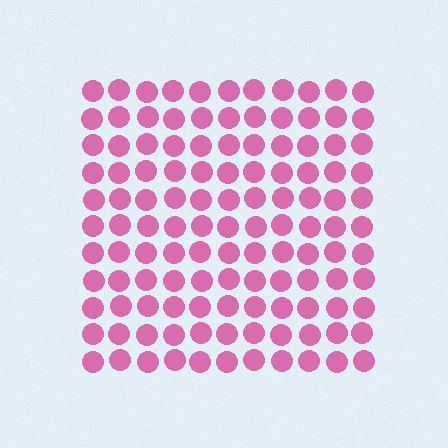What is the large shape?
The large shape is a square.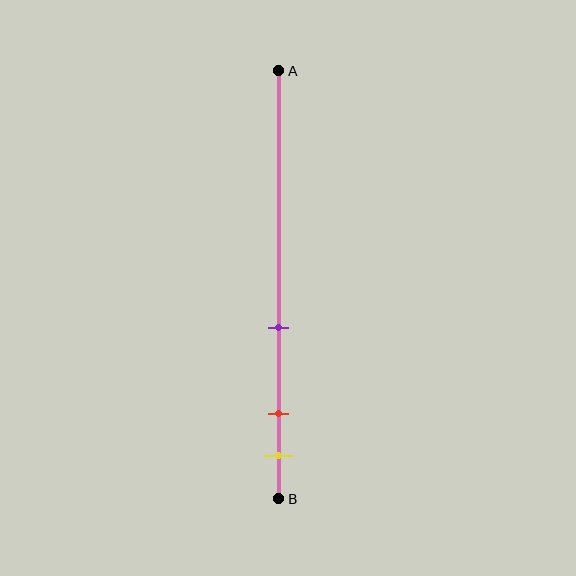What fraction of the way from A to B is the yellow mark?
The yellow mark is approximately 90% (0.9) of the way from A to B.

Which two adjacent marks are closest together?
The red and yellow marks are the closest adjacent pair.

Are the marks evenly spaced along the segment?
No, the marks are not evenly spaced.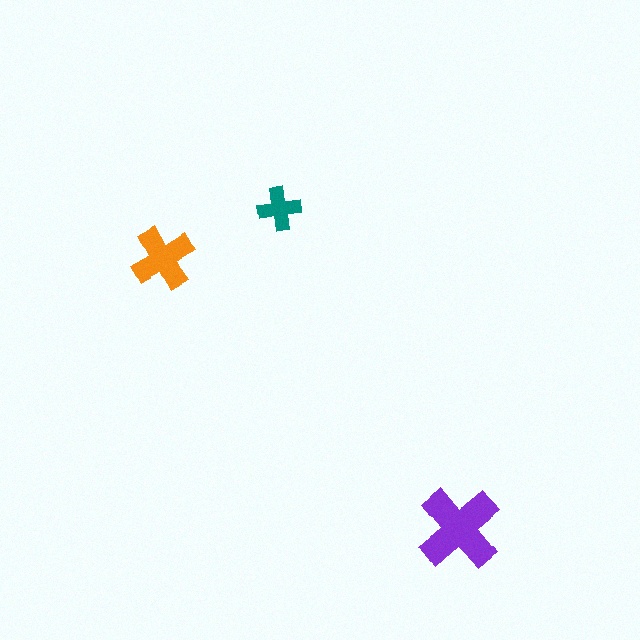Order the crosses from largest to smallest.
the purple one, the orange one, the teal one.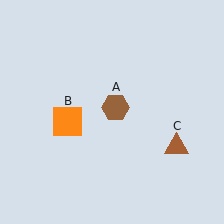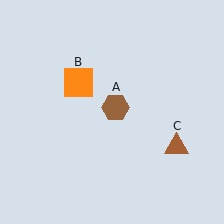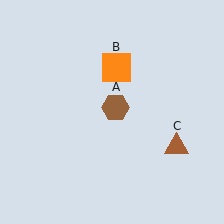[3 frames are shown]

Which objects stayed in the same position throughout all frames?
Brown hexagon (object A) and brown triangle (object C) remained stationary.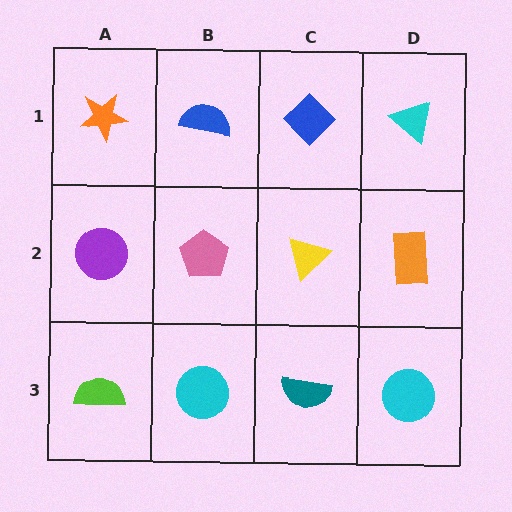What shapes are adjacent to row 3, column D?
An orange rectangle (row 2, column D), a teal semicircle (row 3, column C).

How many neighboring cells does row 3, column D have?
2.